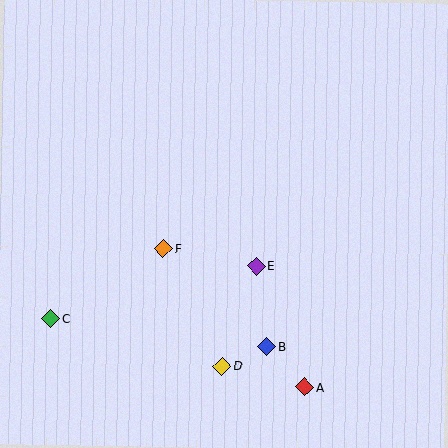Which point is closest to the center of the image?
Point E at (257, 266) is closest to the center.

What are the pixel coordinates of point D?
Point D is at (222, 366).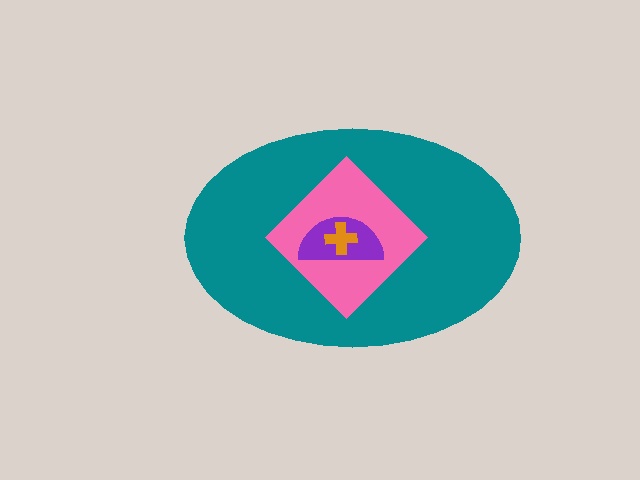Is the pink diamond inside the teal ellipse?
Yes.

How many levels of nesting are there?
4.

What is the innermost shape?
The orange cross.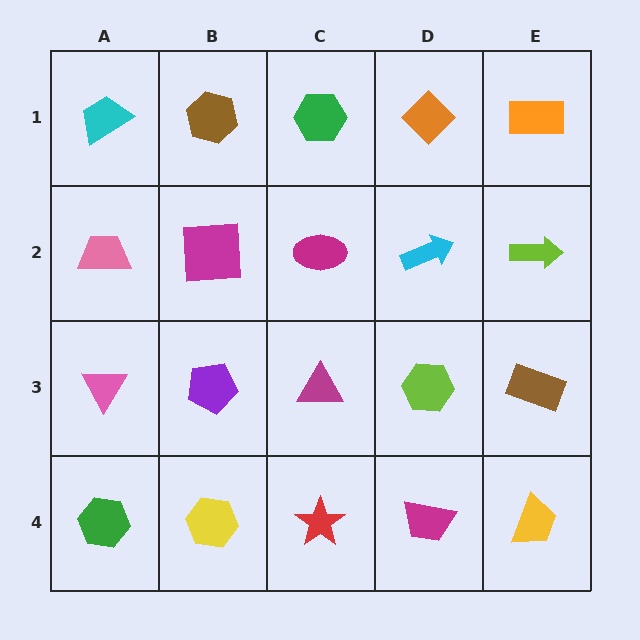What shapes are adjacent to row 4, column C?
A magenta triangle (row 3, column C), a yellow hexagon (row 4, column B), a magenta trapezoid (row 4, column D).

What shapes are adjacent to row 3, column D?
A cyan arrow (row 2, column D), a magenta trapezoid (row 4, column D), a magenta triangle (row 3, column C), a brown rectangle (row 3, column E).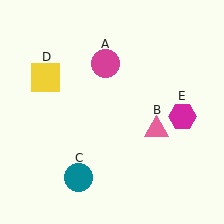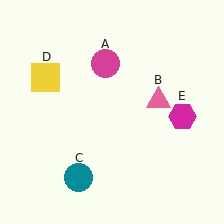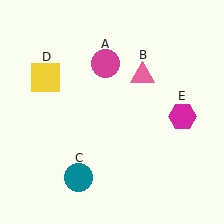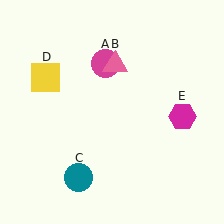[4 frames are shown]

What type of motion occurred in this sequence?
The pink triangle (object B) rotated counterclockwise around the center of the scene.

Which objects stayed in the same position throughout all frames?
Magenta circle (object A) and teal circle (object C) and yellow square (object D) and magenta hexagon (object E) remained stationary.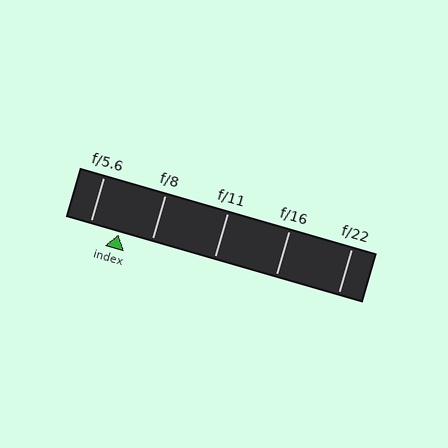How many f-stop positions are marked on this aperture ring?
There are 5 f-stop positions marked.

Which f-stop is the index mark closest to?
The index mark is closest to f/5.6.